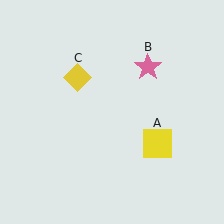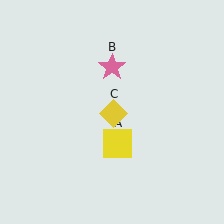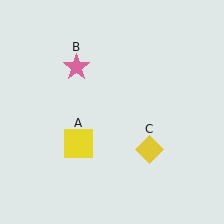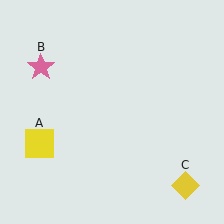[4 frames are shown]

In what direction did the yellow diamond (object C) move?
The yellow diamond (object C) moved down and to the right.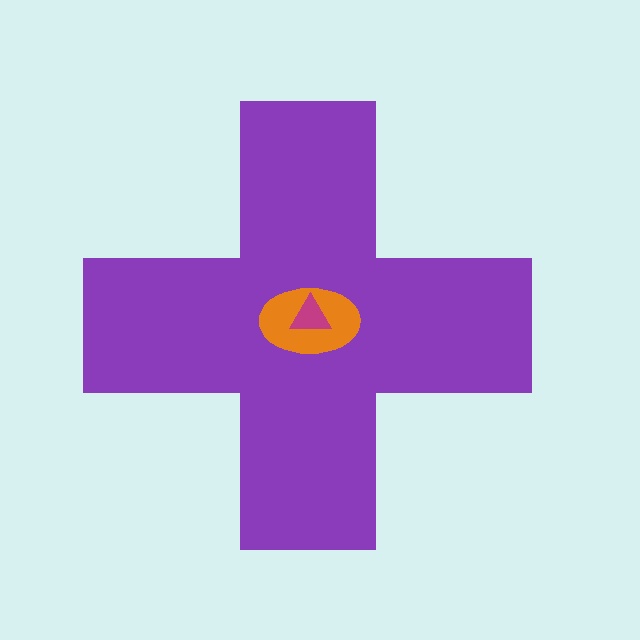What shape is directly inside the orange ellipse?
The magenta triangle.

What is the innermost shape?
The magenta triangle.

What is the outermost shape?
The purple cross.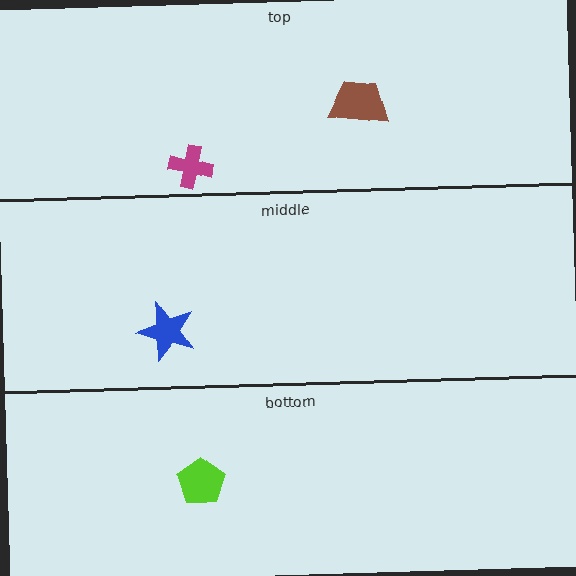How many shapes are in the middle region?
1.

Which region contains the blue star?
The middle region.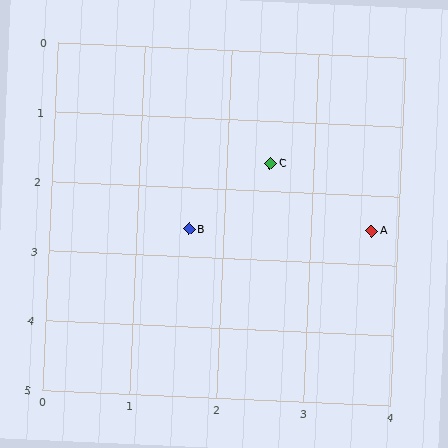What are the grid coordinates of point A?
Point A is at approximately (3.7, 2.5).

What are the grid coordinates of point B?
Point B is at approximately (1.6, 2.6).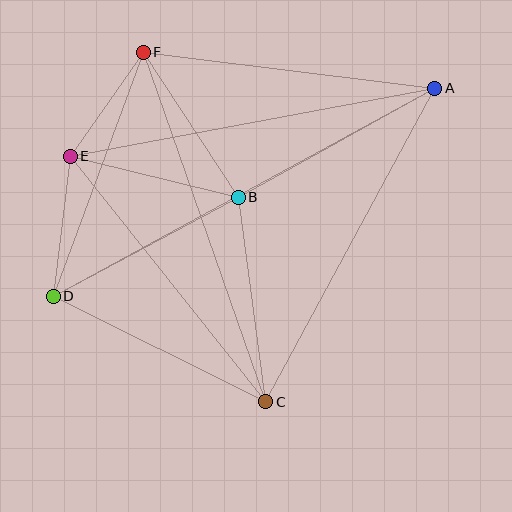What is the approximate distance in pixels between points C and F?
The distance between C and F is approximately 370 pixels.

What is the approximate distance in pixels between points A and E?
The distance between A and E is approximately 371 pixels.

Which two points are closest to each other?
Points E and F are closest to each other.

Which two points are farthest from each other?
Points A and D are farthest from each other.